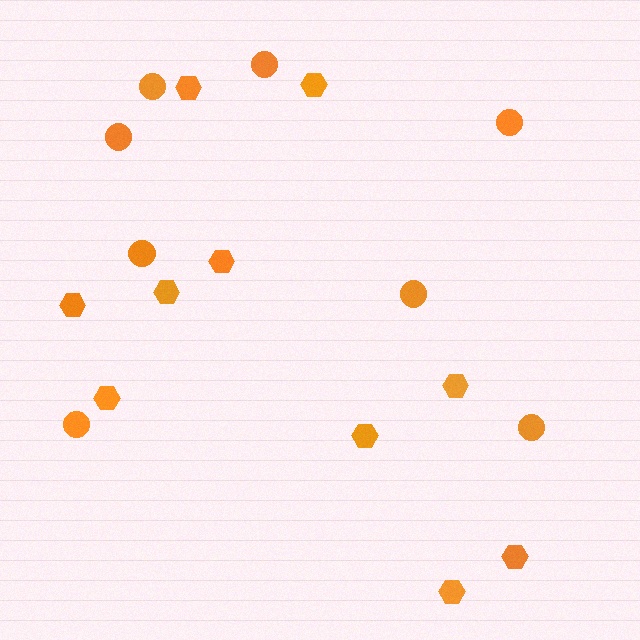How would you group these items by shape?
There are 2 groups: one group of circles (8) and one group of hexagons (10).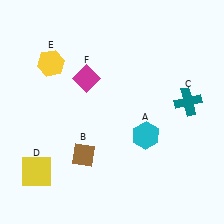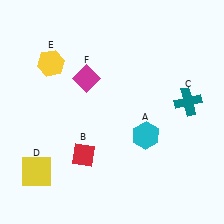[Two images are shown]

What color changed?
The diamond (B) changed from brown in Image 1 to red in Image 2.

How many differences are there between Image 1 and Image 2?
There is 1 difference between the two images.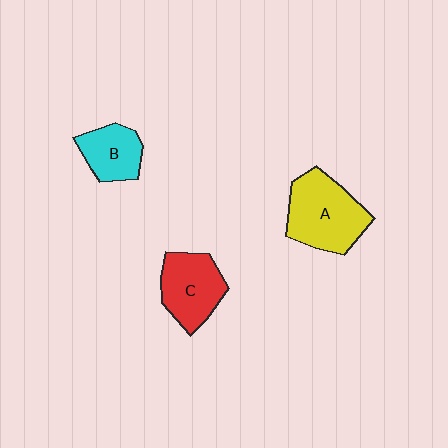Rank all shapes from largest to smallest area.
From largest to smallest: A (yellow), C (red), B (cyan).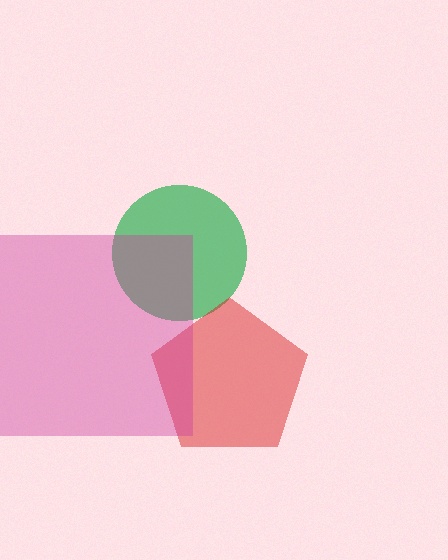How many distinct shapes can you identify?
There are 3 distinct shapes: a green circle, a red pentagon, a magenta square.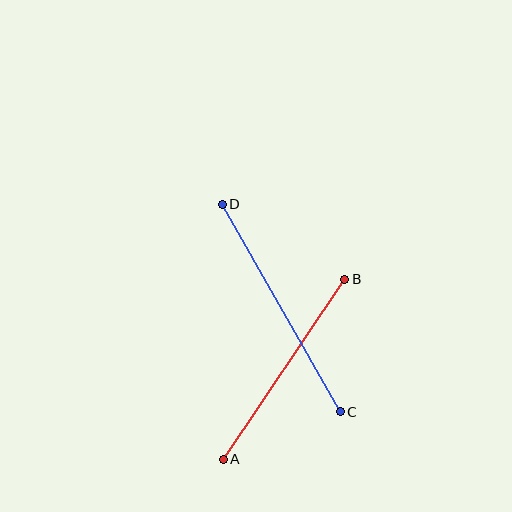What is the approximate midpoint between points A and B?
The midpoint is at approximately (284, 369) pixels.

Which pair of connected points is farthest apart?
Points C and D are farthest apart.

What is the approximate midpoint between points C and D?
The midpoint is at approximately (281, 308) pixels.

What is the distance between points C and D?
The distance is approximately 238 pixels.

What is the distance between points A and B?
The distance is approximately 217 pixels.